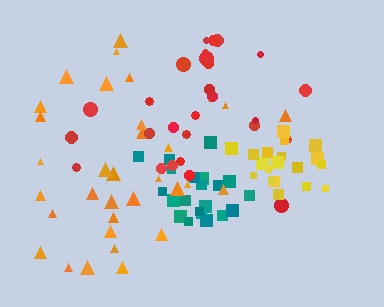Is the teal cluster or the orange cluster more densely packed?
Teal.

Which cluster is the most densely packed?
Yellow.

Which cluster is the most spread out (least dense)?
Orange.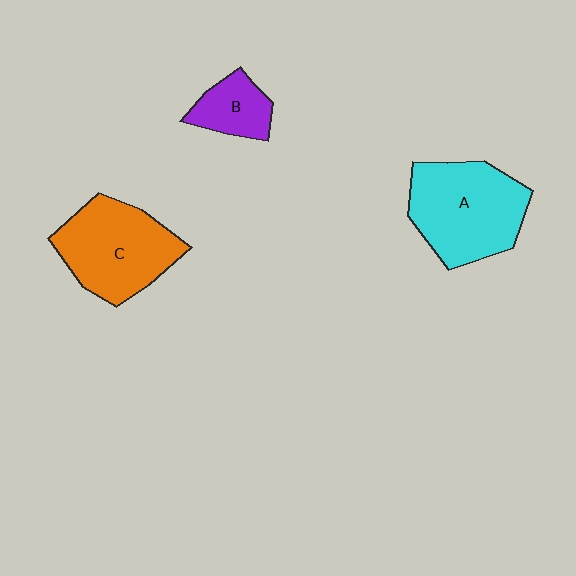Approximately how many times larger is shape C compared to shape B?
Approximately 2.3 times.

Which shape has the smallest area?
Shape B (purple).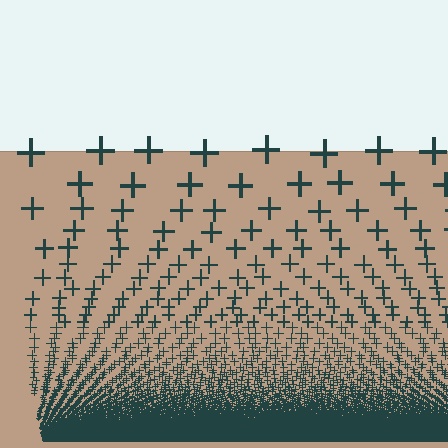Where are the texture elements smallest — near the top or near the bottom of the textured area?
Near the bottom.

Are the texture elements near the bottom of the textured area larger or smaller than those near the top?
Smaller. The gradient is inverted — elements near the bottom are smaller and denser.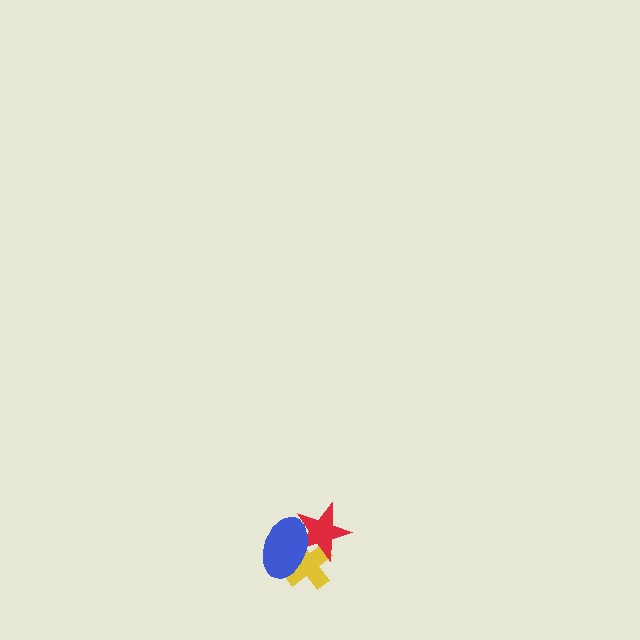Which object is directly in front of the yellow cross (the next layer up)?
The red star is directly in front of the yellow cross.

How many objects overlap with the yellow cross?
2 objects overlap with the yellow cross.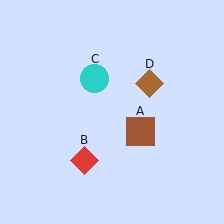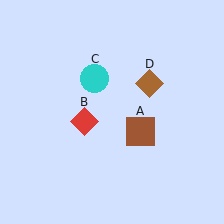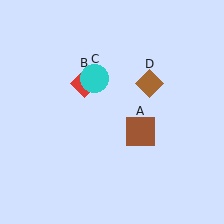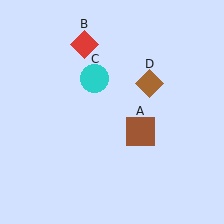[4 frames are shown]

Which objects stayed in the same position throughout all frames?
Brown square (object A) and cyan circle (object C) and brown diamond (object D) remained stationary.